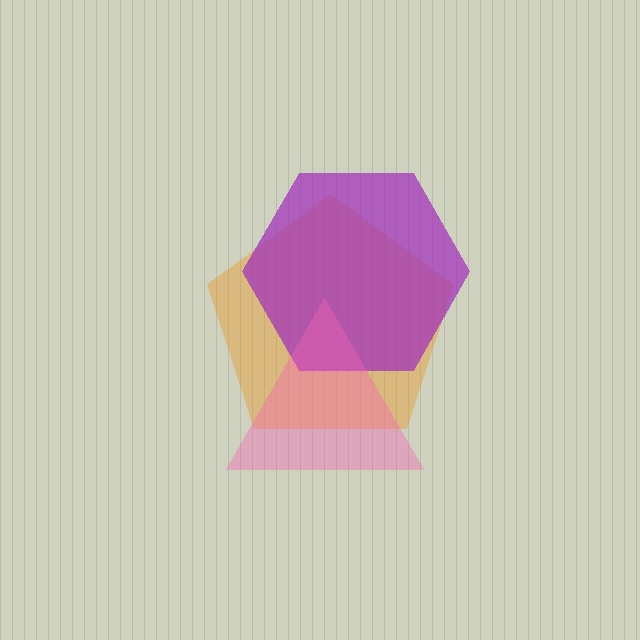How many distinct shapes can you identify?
There are 3 distinct shapes: an orange pentagon, a purple hexagon, a pink triangle.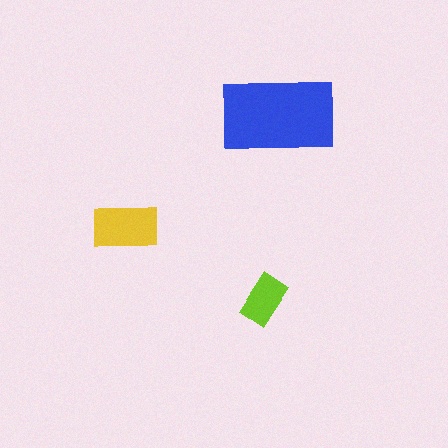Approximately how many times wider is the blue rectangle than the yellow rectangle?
About 1.5 times wider.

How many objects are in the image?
There are 3 objects in the image.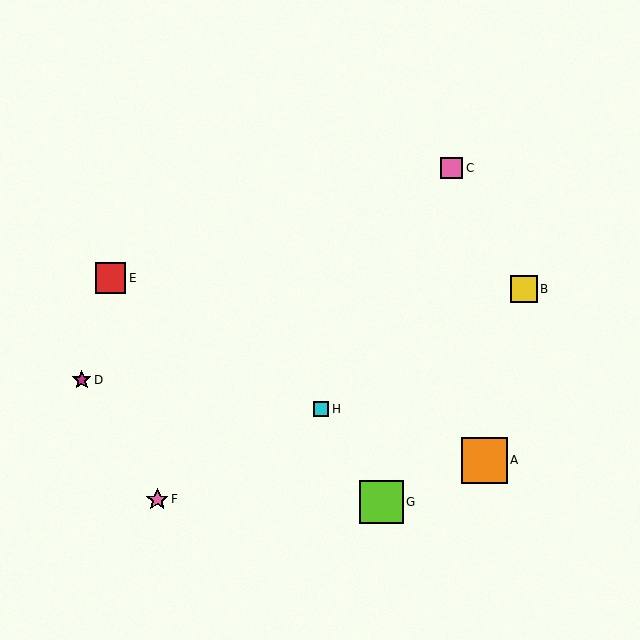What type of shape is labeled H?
Shape H is a cyan square.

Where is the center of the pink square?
The center of the pink square is at (452, 168).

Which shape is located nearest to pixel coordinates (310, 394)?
The cyan square (labeled H) at (321, 409) is nearest to that location.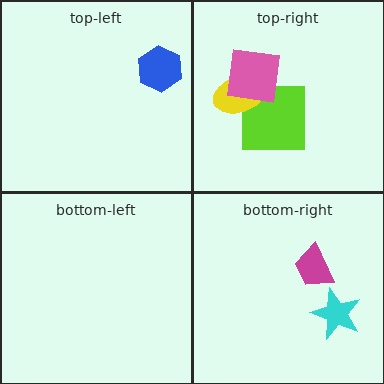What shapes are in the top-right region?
The lime square, the yellow ellipse, the pink square.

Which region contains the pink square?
The top-right region.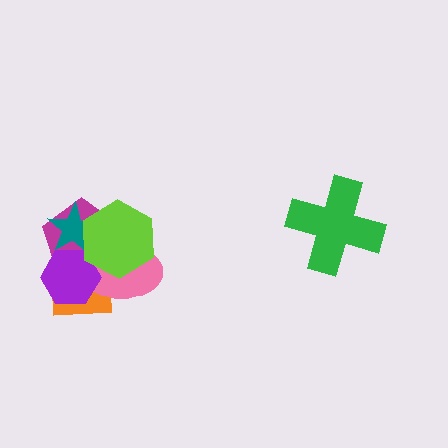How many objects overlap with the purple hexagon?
5 objects overlap with the purple hexagon.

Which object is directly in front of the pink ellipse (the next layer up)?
The purple hexagon is directly in front of the pink ellipse.